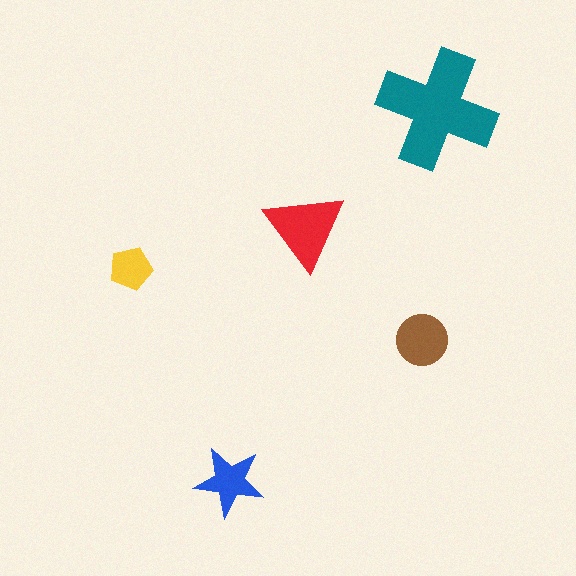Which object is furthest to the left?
The yellow pentagon is leftmost.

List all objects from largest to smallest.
The teal cross, the red triangle, the brown circle, the blue star, the yellow pentagon.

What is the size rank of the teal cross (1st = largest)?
1st.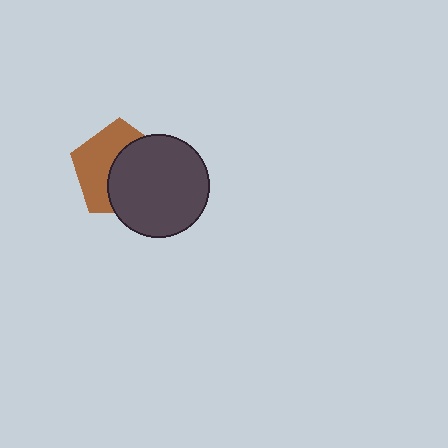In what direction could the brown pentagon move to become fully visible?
The brown pentagon could move left. That would shift it out from behind the dark gray circle entirely.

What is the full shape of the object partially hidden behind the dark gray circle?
The partially hidden object is a brown pentagon.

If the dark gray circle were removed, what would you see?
You would see the complete brown pentagon.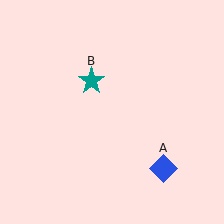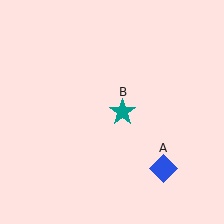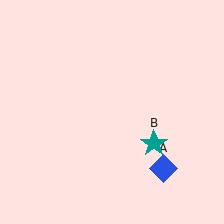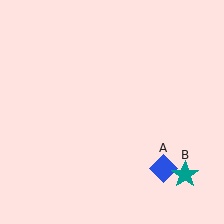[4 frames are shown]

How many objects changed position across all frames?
1 object changed position: teal star (object B).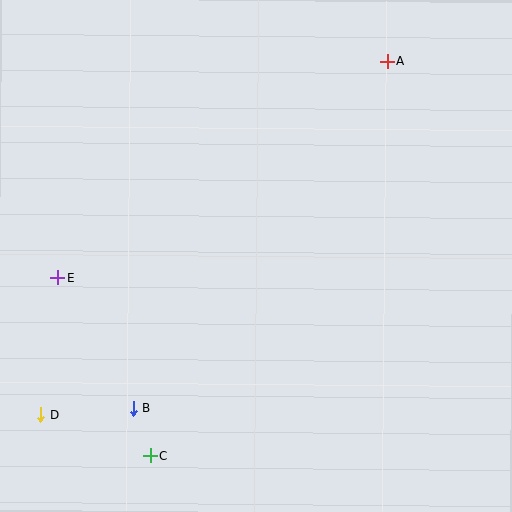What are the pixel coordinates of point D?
Point D is at (40, 415).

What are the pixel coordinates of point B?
Point B is at (133, 408).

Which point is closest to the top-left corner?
Point E is closest to the top-left corner.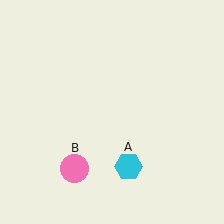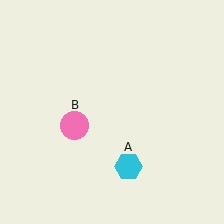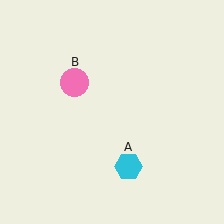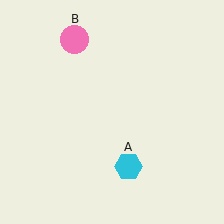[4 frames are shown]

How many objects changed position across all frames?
1 object changed position: pink circle (object B).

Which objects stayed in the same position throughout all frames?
Cyan hexagon (object A) remained stationary.